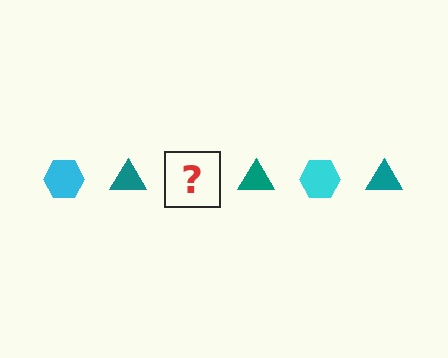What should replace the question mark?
The question mark should be replaced with a cyan hexagon.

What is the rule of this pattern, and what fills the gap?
The rule is that the pattern alternates between cyan hexagon and teal triangle. The gap should be filled with a cyan hexagon.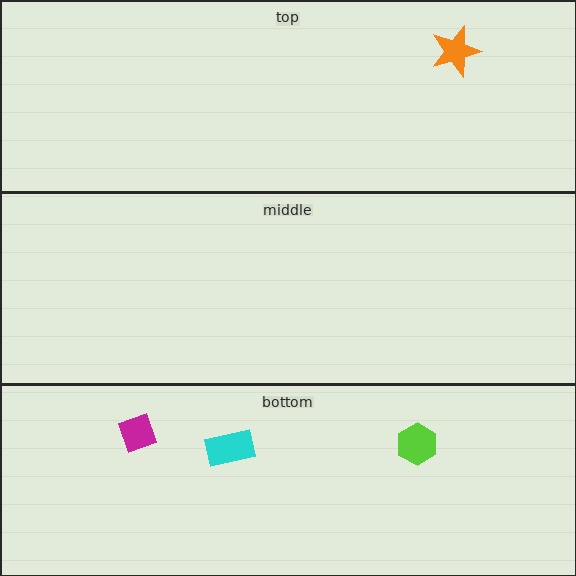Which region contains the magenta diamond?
The bottom region.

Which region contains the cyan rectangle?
The bottom region.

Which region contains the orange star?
The top region.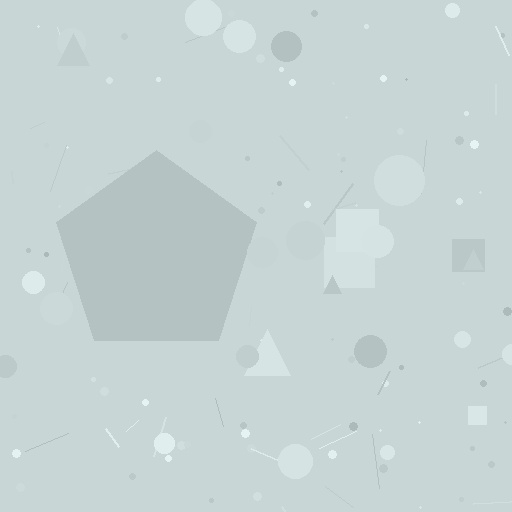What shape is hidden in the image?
A pentagon is hidden in the image.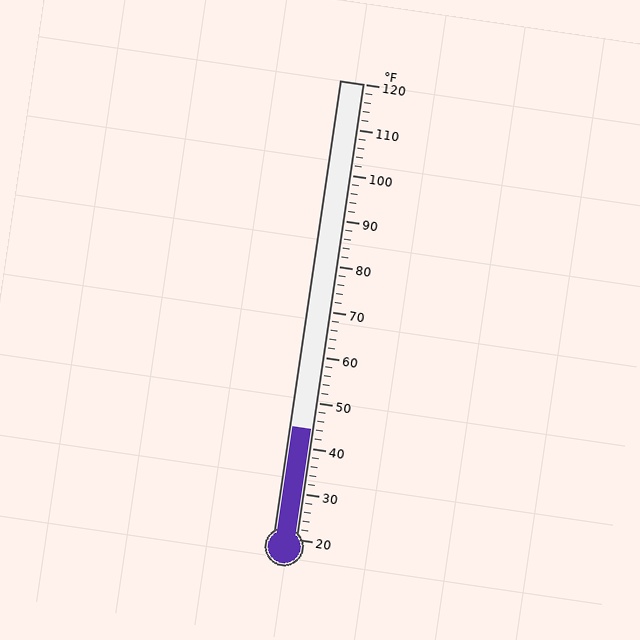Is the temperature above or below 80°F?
The temperature is below 80°F.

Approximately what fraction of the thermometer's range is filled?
The thermometer is filled to approximately 25% of its range.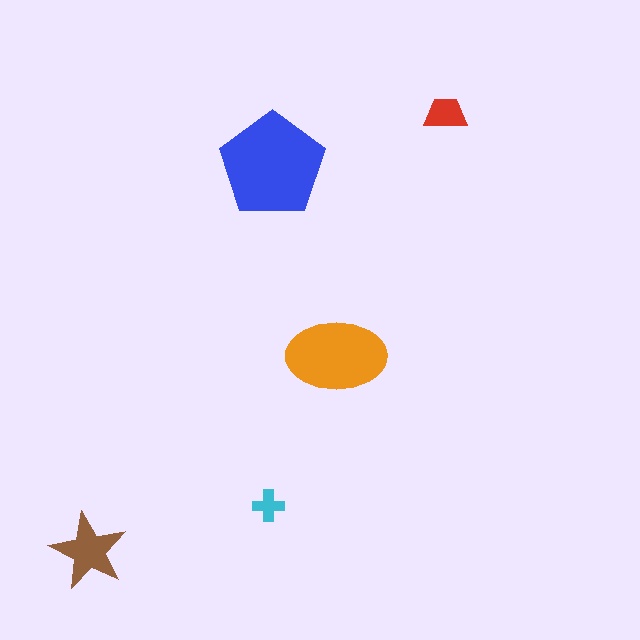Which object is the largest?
The blue pentagon.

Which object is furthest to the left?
The brown star is leftmost.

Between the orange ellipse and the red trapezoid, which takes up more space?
The orange ellipse.